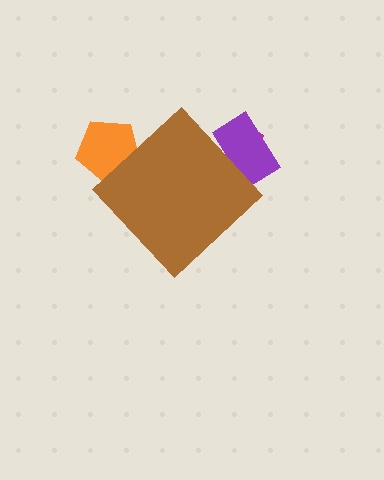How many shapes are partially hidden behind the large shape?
3 shapes are partially hidden.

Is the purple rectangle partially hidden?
Yes, the purple rectangle is partially hidden behind the brown diamond.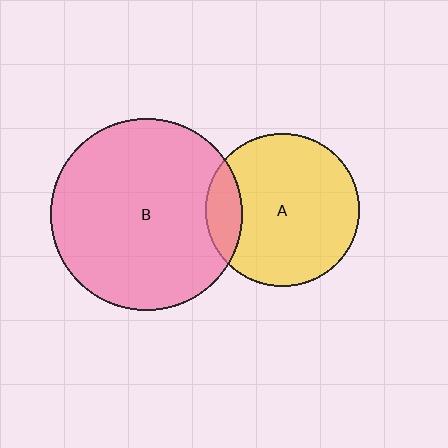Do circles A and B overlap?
Yes.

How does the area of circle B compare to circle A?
Approximately 1.6 times.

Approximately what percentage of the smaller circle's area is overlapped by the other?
Approximately 15%.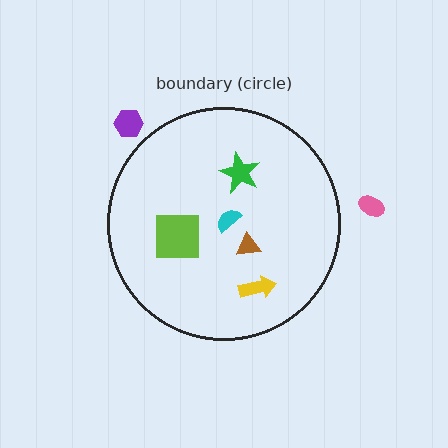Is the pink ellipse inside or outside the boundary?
Outside.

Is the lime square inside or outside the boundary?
Inside.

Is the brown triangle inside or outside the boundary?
Inside.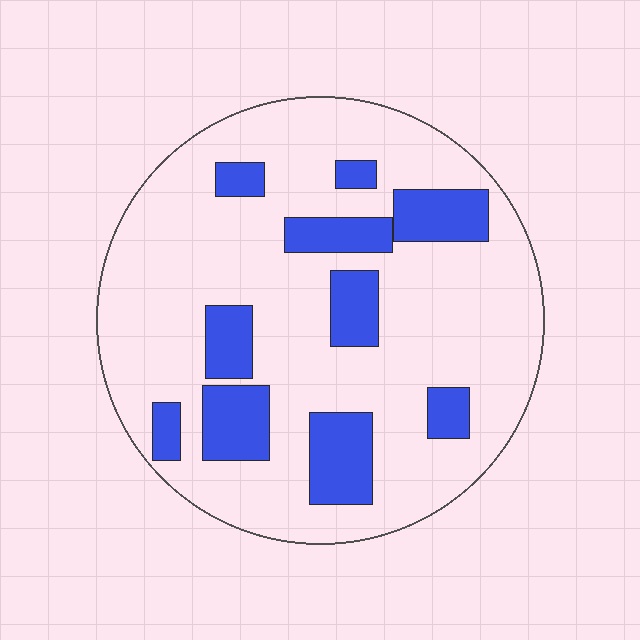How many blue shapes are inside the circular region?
10.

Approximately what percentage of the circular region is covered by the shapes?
Approximately 20%.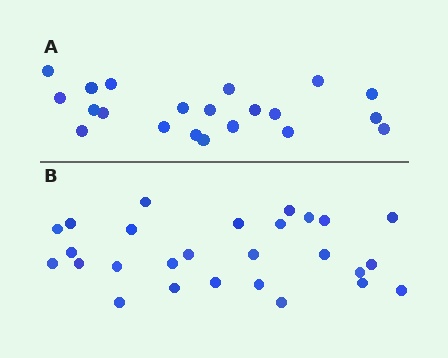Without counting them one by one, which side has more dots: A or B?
Region B (the bottom region) has more dots.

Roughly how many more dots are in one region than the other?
Region B has about 6 more dots than region A.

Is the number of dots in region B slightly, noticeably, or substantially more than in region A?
Region B has noticeably more, but not dramatically so. The ratio is roughly 1.3 to 1.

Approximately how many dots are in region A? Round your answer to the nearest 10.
About 20 dots. (The exact count is 21, which rounds to 20.)